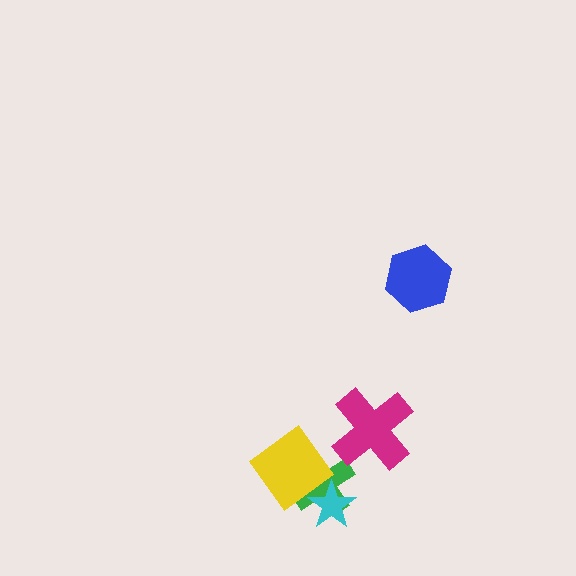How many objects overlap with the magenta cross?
0 objects overlap with the magenta cross.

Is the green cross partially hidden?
Yes, it is partially covered by another shape.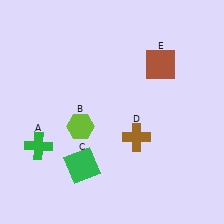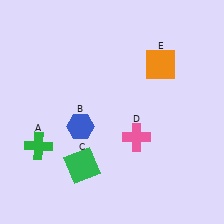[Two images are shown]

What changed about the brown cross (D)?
In Image 1, D is brown. In Image 2, it changed to pink.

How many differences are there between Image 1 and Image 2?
There are 3 differences between the two images.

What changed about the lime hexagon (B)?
In Image 1, B is lime. In Image 2, it changed to blue.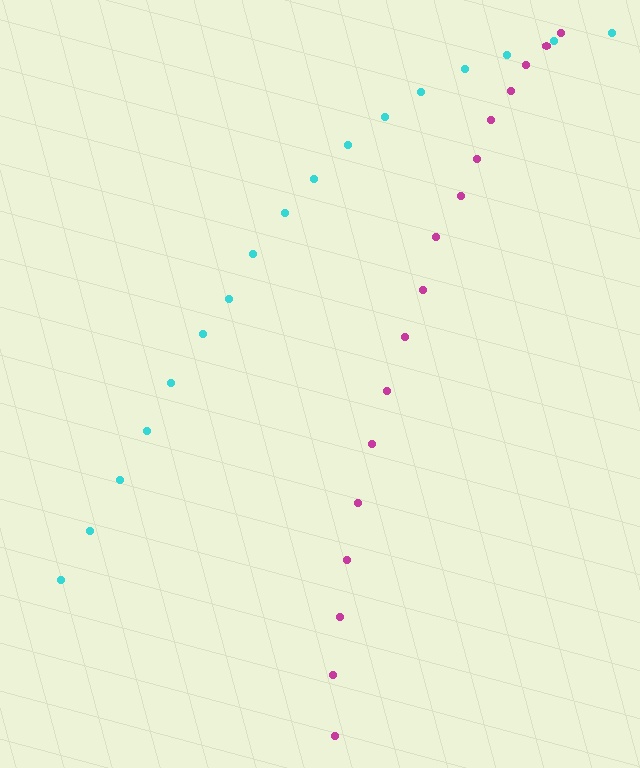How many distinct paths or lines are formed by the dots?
There are 2 distinct paths.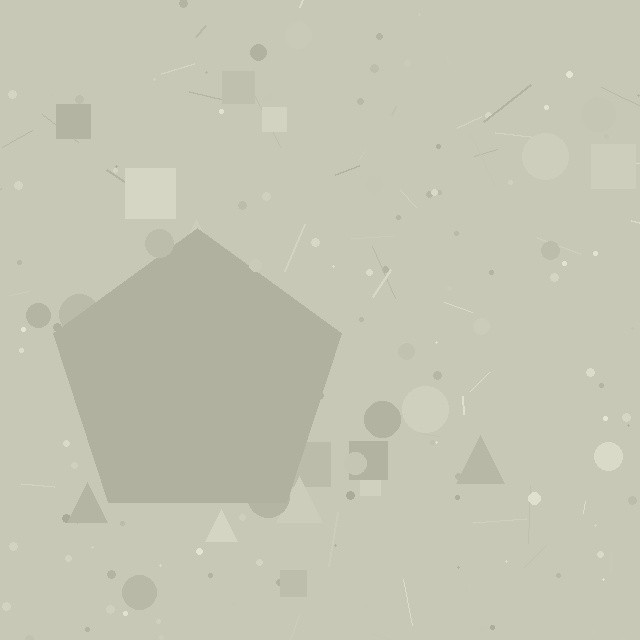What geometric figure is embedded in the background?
A pentagon is embedded in the background.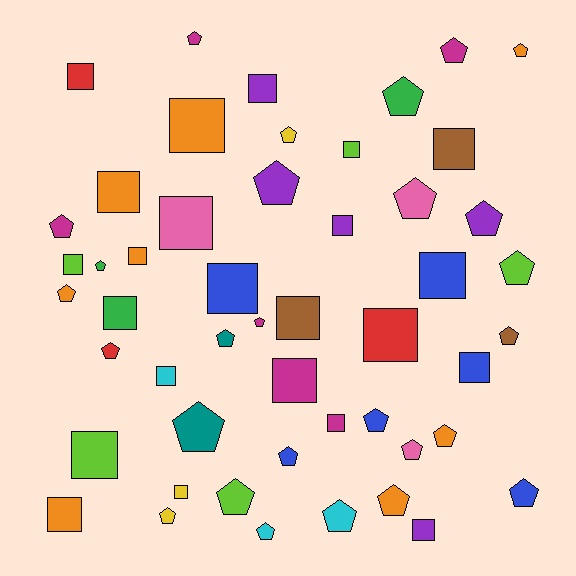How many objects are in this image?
There are 50 objects.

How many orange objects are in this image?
There are 8 orange objects.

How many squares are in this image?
There are 23 squares.